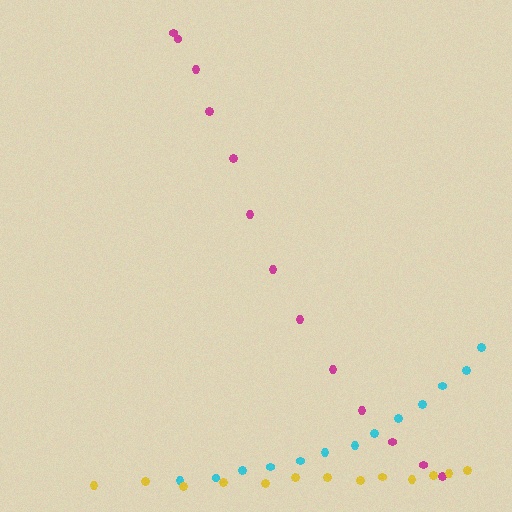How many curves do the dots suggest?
There are 3 distinct paths.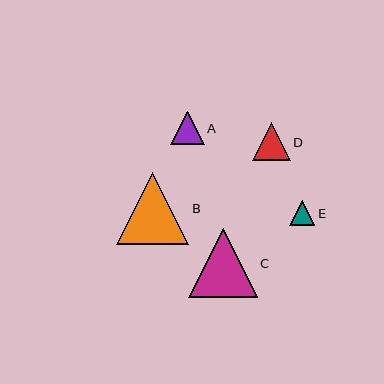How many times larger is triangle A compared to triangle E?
Triangle A is approximately 1.3 times the size of triangle E.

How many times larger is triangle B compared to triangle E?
Triangle B is approximately 2.9 times the size of triangle E.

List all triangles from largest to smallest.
From largest to smallest: B, C, D, A, E.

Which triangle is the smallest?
Triangle E is the smallest with a size of approximately 25 pixels.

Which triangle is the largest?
Triangle B is the largest with a size of approximately 73 pixels.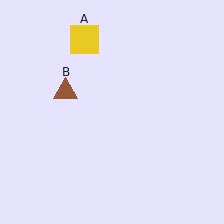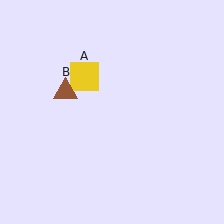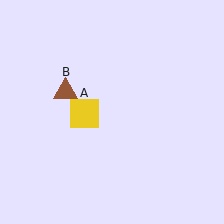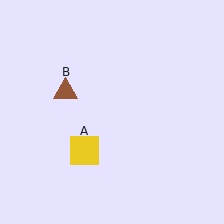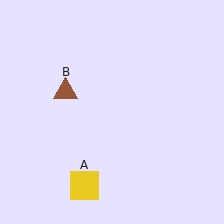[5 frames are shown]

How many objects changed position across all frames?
1 object changed position: yellow square (object A).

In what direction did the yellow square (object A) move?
The yellow square (object A) moved down.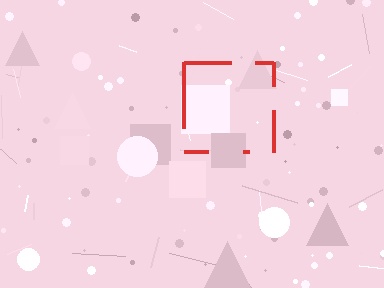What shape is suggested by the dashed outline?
The dashed outline suggests a square.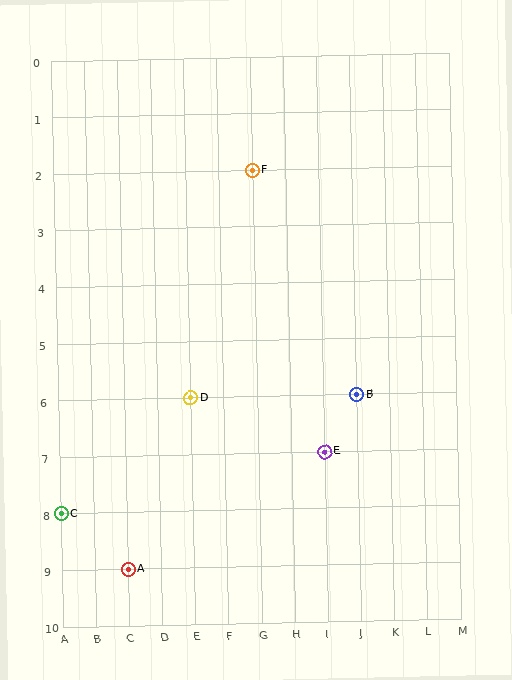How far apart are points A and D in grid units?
Points A and D are 2 columns and 3 rows apart (about 3.6 grid units diagonally).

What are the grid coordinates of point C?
Point C is at grid coordinates (A, 8).